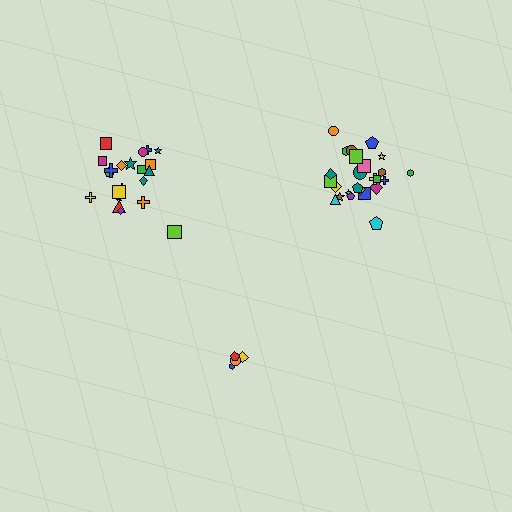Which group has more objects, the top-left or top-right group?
The top-right group.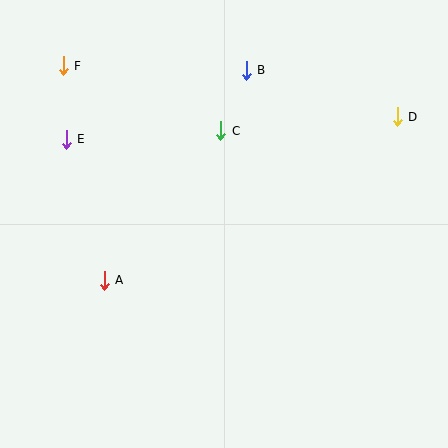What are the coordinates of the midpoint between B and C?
The midpoint between B and C is at (233, 101).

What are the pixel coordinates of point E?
Point E is at (66, 139).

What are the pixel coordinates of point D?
Point D is at (397, 117).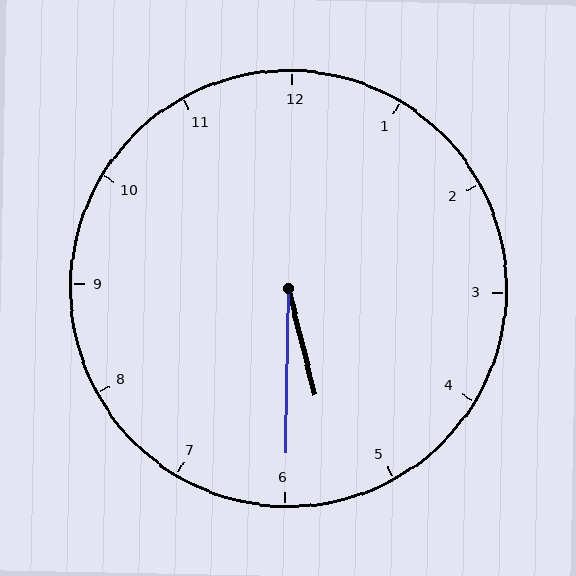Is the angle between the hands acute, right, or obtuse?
It is acute.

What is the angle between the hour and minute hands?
Approximately 15 degrees.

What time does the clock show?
5:30.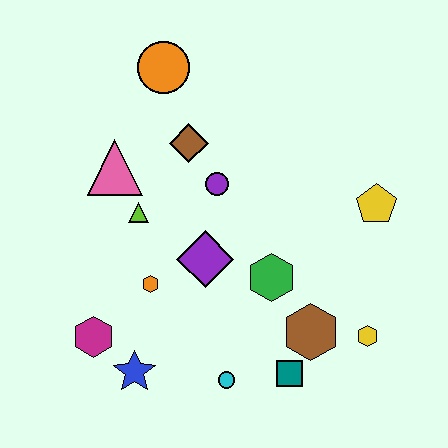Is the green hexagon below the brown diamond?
Yes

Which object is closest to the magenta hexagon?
The blue star is closest to the magenta hexagon.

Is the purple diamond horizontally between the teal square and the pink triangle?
Yes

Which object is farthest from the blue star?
The orange circle is farthest from the blue star.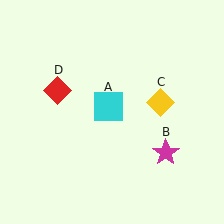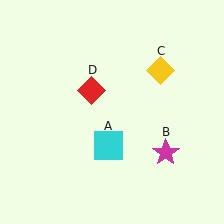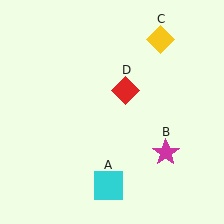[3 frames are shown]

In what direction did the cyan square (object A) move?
The cyan square (object A) moved down.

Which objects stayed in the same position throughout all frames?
Magenta star (object B) remained stationary.